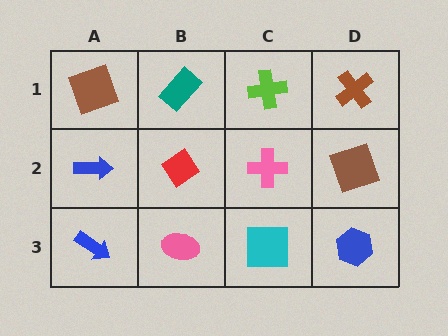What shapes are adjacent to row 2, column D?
A brown cross (row 1, column D), a blue hexagon (row 3, column D), a pink cross (row 2, column C).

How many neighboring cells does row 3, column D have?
2.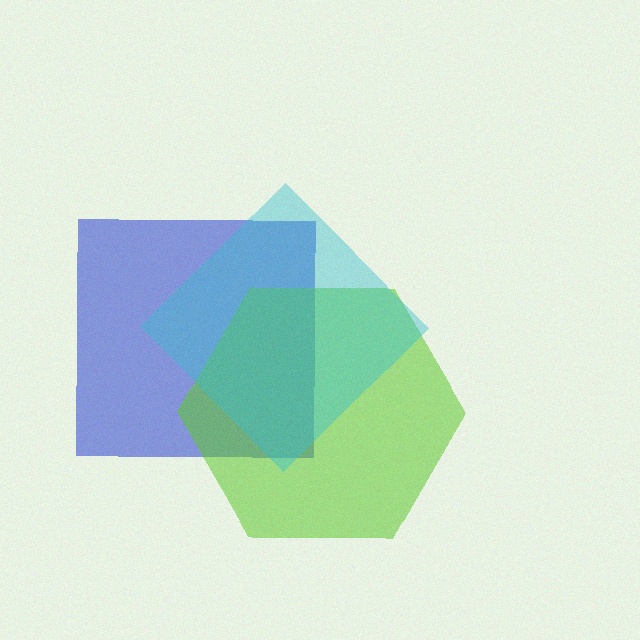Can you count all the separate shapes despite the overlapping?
Yes, there are 3 separate shapes.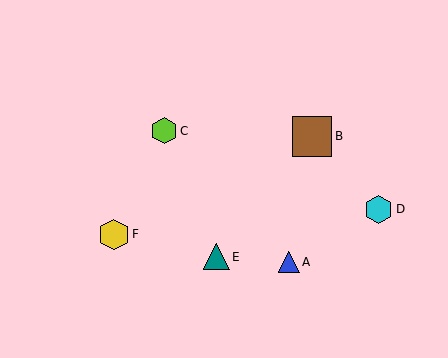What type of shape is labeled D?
Shape D is a cyan hexagon.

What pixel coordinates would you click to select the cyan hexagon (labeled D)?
Click at (378, 209) to select the cyan hexagon D.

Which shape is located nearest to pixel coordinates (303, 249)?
The blue triangle (labeled A) at (289, 262) is nearest to that location.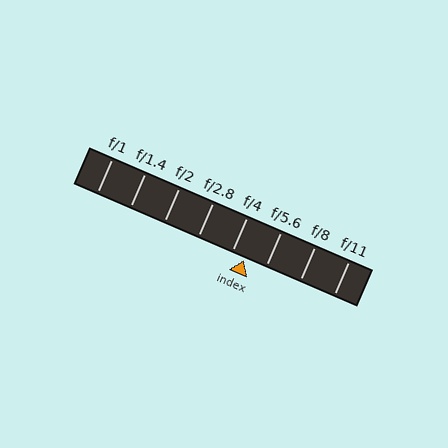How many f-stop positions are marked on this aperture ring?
There are 8 f-stop positions marked.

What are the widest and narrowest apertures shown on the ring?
The widest aperture shown is f/1 and the narrowest is f/11.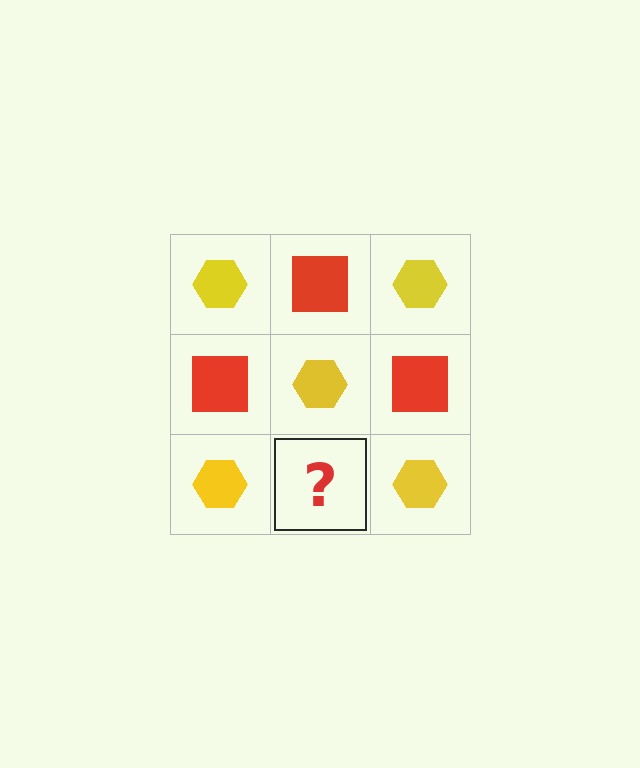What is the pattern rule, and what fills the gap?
The rule is that it alternates yellow hexagon and red square in a checkerboard pattern. The gap should be filled with a red square.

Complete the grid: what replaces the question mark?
The question mark should be replaced with a red square.